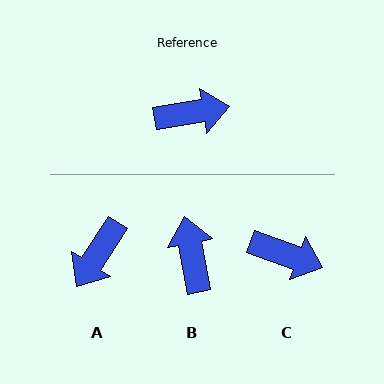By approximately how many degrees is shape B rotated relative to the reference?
Approximately 92 degrees counter-clockwise.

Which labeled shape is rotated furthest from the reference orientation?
A, about 132 degrees away.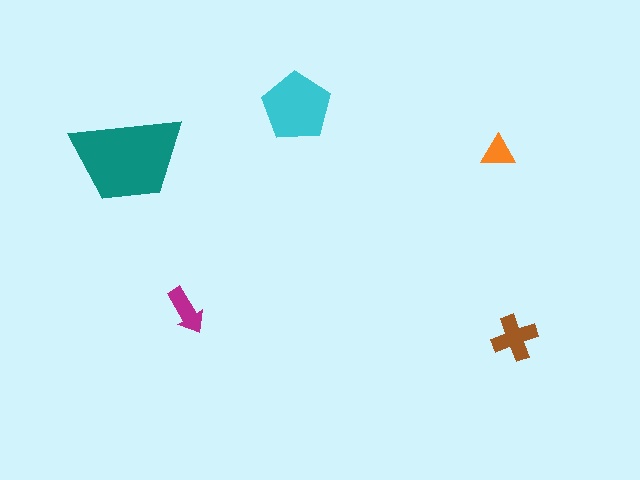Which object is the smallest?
The orange triangle.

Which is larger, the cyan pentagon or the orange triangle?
The cyan pentagon.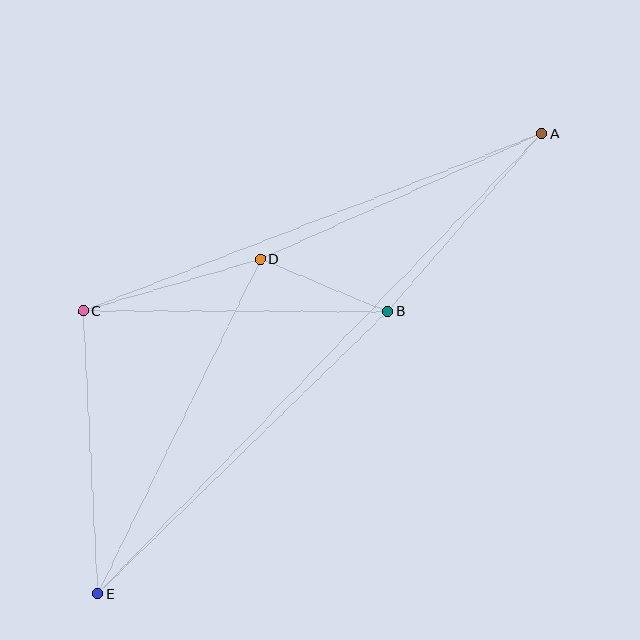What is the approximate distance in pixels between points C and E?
The distance between C and E is approximately 283 pixels.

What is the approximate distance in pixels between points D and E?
The distance between D and E is approximately 372 pixels.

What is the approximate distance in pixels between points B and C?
The distance between B and C is approximately 304 pixels.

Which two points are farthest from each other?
Points A and E are farthest from each other.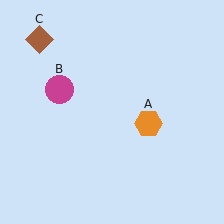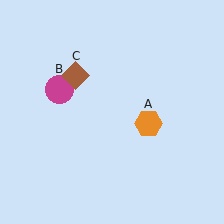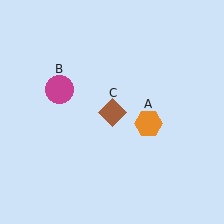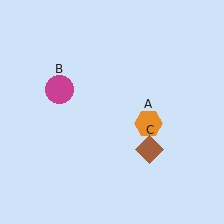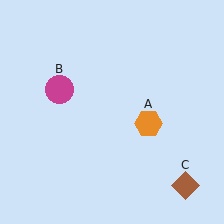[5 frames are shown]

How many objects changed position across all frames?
1 object changed position: brown diamond (object C).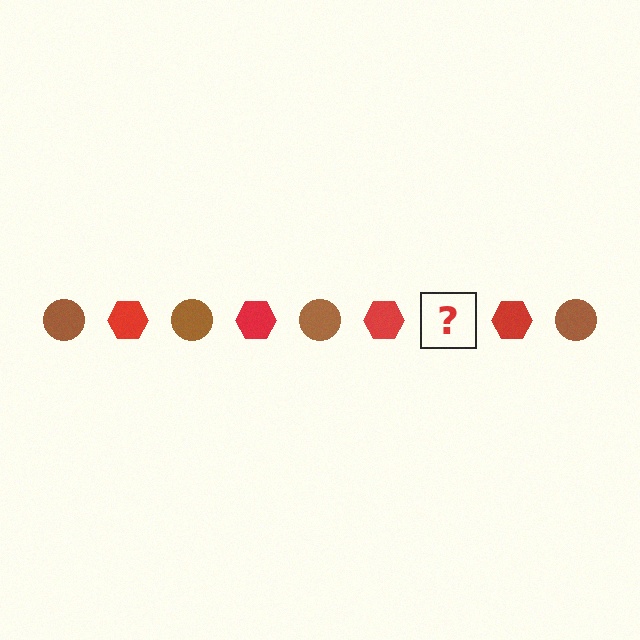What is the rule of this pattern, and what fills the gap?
The rule is that the pattern alternates between brown circle and red hexagon. The gap should be filled with a brown circle.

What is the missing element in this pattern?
The missing element is a brown circle.